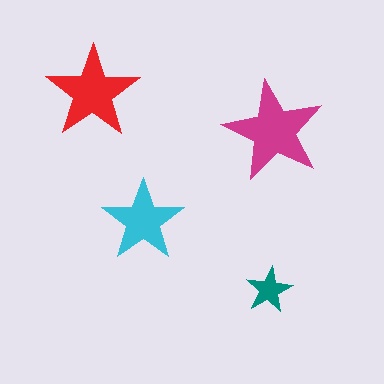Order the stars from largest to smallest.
the magenta one, the red one, the cyan one, the teal one.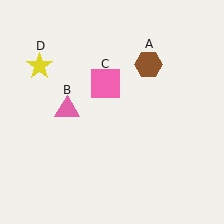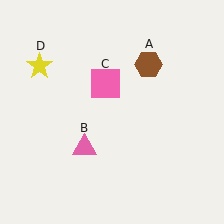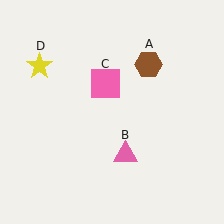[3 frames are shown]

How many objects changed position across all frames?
1 object changed position: pink triangle (object B).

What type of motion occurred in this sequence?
The pink triangle (object B) rotated counterclockwise around the center of the scene.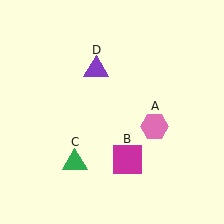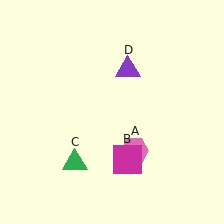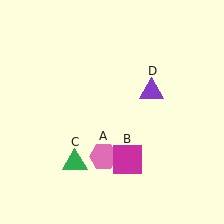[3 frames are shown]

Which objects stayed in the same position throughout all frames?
Magenta square (object B) and green triangle (object C) remained stationary.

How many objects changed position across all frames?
2 objects changed position: pink hexagon (object A), purple triangle (object D).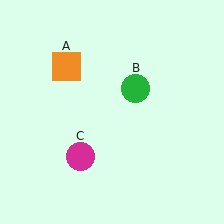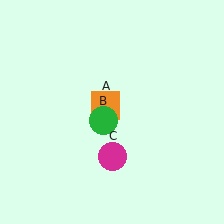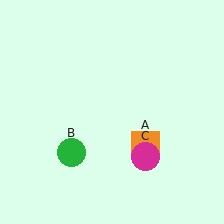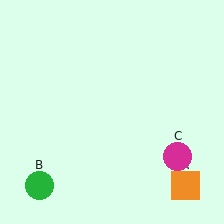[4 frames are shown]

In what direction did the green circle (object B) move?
The green circle (object B) moved down and to the left.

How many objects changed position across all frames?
3 objects changed position: orange square (object A), green circle (object B), magenta circle (object C).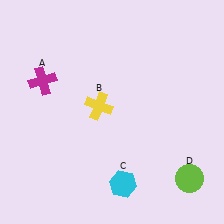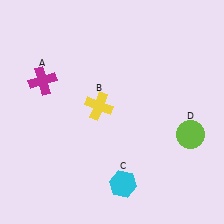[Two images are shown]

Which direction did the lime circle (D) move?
The lime circle (D) moved up.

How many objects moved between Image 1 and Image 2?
1 object moved between the two images.